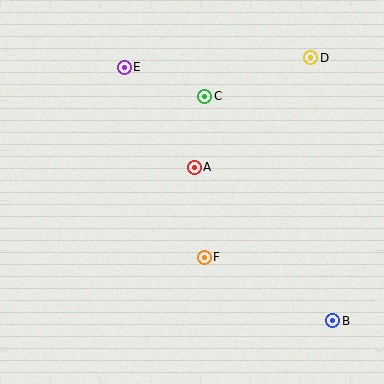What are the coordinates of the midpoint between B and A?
The midpoint between B and A is at (263, 244).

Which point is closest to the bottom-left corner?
Point F is closest to the bottom-left corner.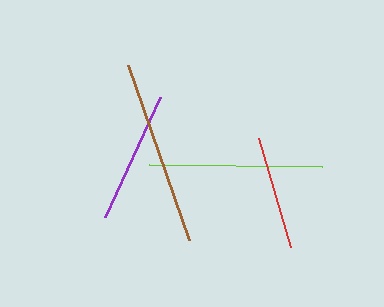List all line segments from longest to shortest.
From longest to shortest: brown, lime, purple, red.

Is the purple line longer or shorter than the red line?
The purple line is longer than the red line.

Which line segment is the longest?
The brown line is the longest at approximately 185 pixels.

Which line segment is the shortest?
The red line is the shortest at approximately 114 pixels.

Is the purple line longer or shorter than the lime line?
The lime line is longer than the purple line.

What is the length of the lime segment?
The lime segment is approximately 173 pixels long.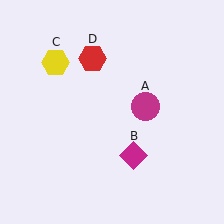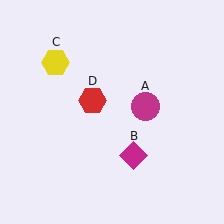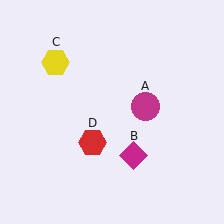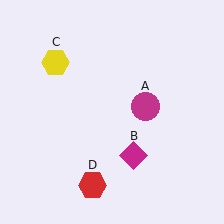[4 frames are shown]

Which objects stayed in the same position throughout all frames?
Magenta circle (object A) and magenta diamond (object B) and yellow hexagon (object C) remained stationary.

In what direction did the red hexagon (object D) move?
The red hexagon (object D) moved down.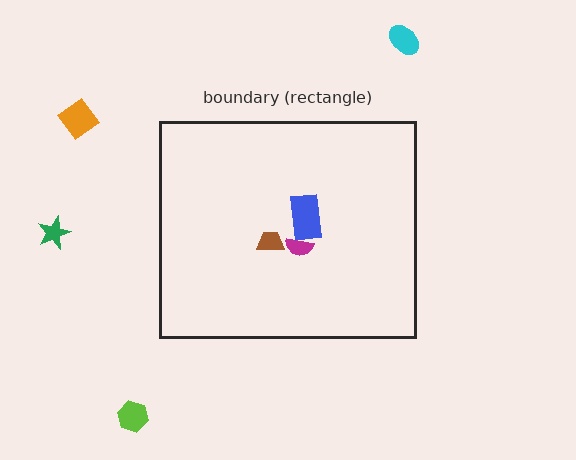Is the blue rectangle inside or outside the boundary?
Inside.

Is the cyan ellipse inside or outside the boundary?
Outside.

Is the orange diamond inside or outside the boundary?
Outside.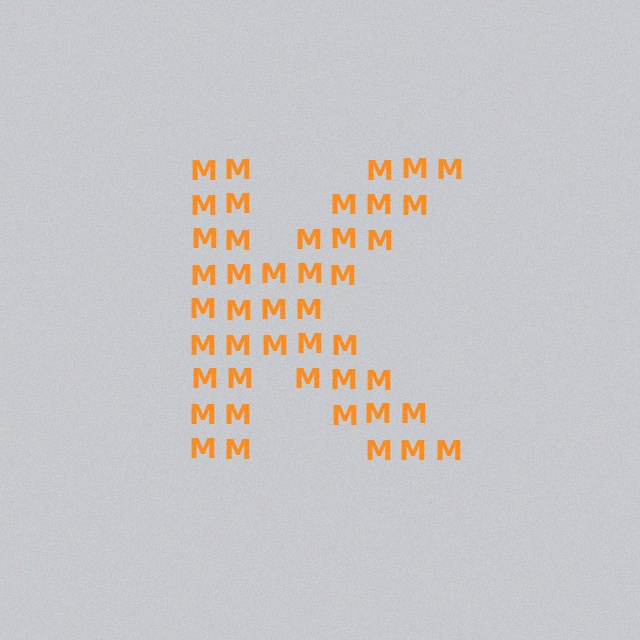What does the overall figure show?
The overall figure shows the letter K.